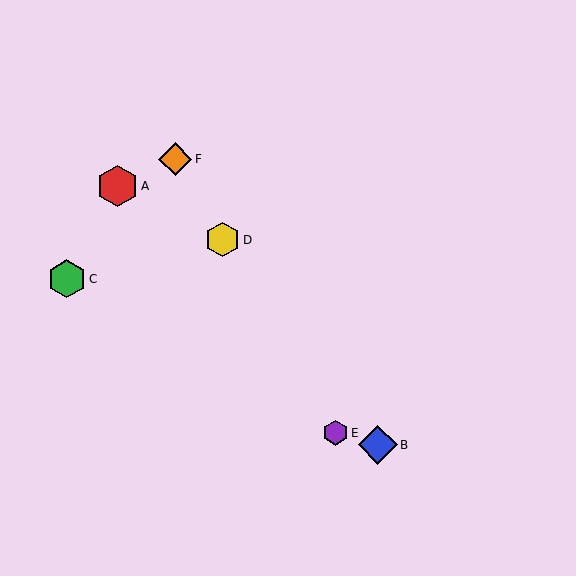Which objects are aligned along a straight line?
Objects D, E, F are aligned along a straight line.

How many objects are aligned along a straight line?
3 objects (D, E, F) are aligned along a straight line.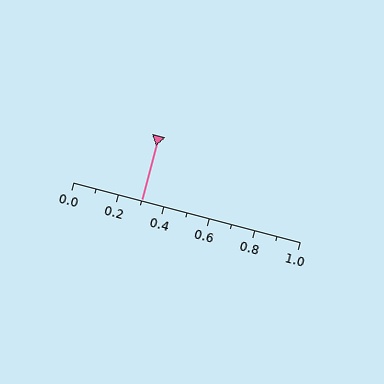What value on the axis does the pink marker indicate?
The marker indicates approximately 0.3.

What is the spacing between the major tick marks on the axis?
The major ticks are spaced 0.2 apart.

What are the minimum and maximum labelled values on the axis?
The axis runs from 0.0 to 1.0.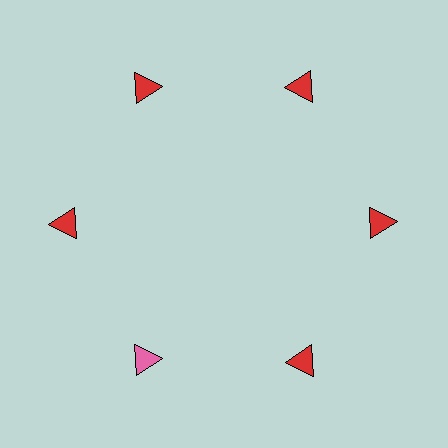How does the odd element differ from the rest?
It has a different color: pink instead of red.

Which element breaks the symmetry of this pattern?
The pink triangle at roughly the 7 o'clock position breaks the symmetry. All other shapes are red triangles.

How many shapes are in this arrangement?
There are 6 shapes arranged in a ring pattern.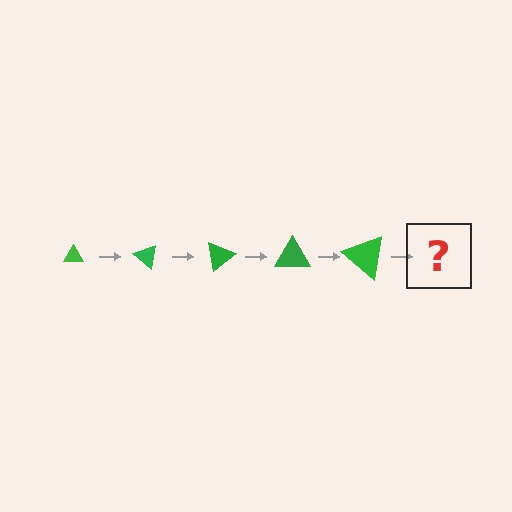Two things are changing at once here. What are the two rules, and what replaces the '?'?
The two rules are that the triangle grows larger each step and it rotates 40 degrees each step. The '?' should be a triangle, larger than the previous one and rotated 200 degrees from the start.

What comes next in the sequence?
The next element should be a triangle, larger than the previous one and rotated 200 degrees from the start.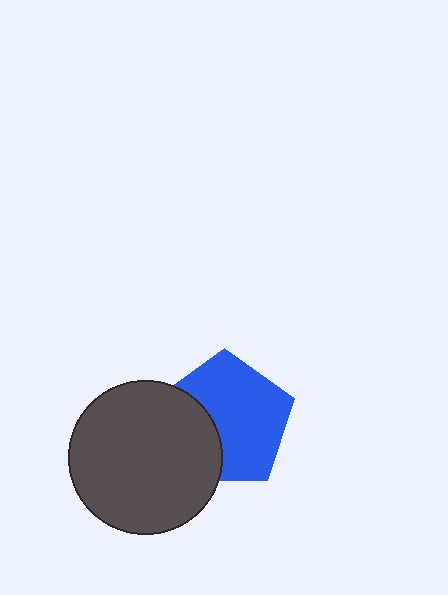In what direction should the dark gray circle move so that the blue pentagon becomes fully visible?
The dark gray circle should move left. That is the shortest direction to clear the overlap and leave the blue pentagon fully visible.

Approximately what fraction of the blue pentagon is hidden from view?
Roughly 33% of the blue pentagon is hidden behind the dark gray circle.